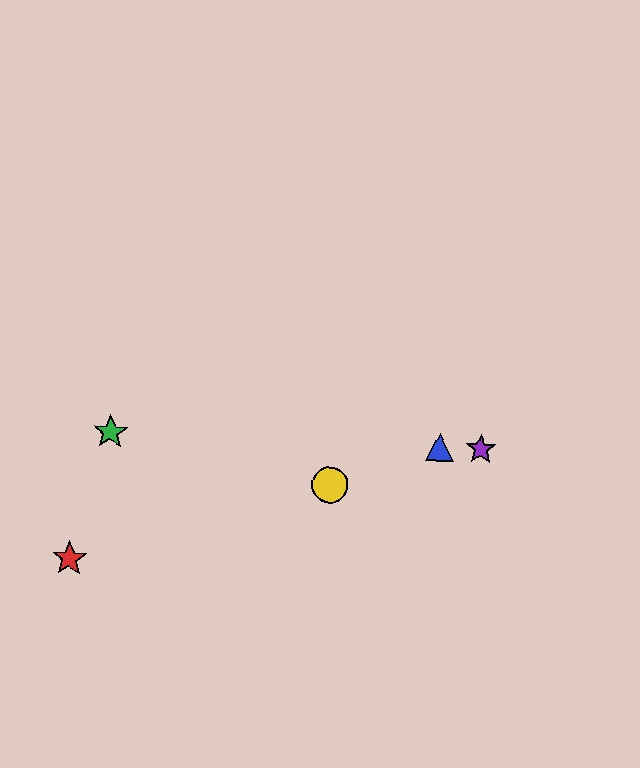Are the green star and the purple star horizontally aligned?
Yes, both are at y≈432.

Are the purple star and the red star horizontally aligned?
No, the purple star is at y≈449 and the red star is at y≈559.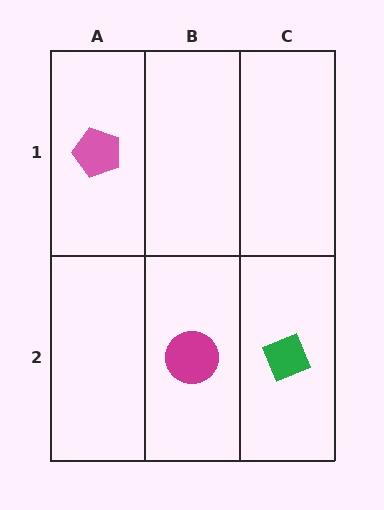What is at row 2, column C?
A green diamond.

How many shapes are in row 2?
2 shapes.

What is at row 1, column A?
A pink pentagon.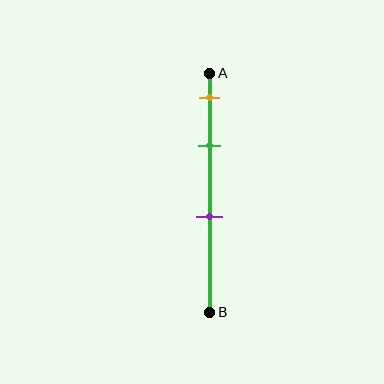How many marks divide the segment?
There are 3 marks dividing the segment.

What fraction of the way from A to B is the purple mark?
The purple mark is approximately 60% (0.6) of the way from A to B.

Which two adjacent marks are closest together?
The orange and green marks are the closest adjacent pair.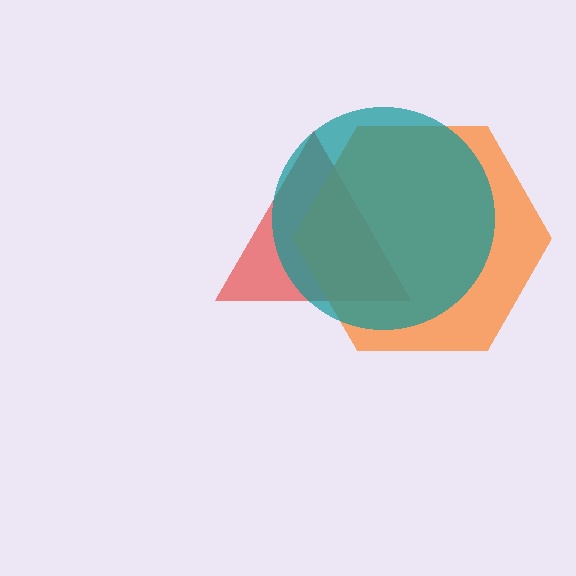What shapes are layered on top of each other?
The layered shapes are: a red triangle, an orange hexagon, a teal circle.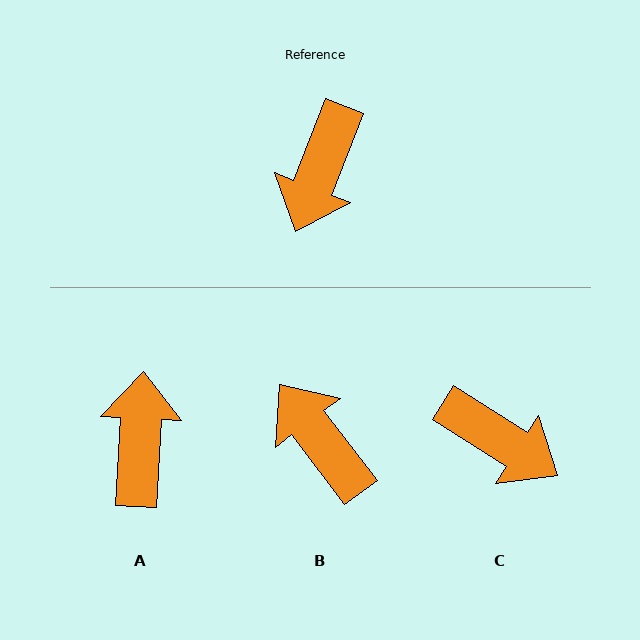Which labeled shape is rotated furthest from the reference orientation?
A, about 162 degrees away.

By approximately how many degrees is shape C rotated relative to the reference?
Approximately 79 degrees counter-clockwise.